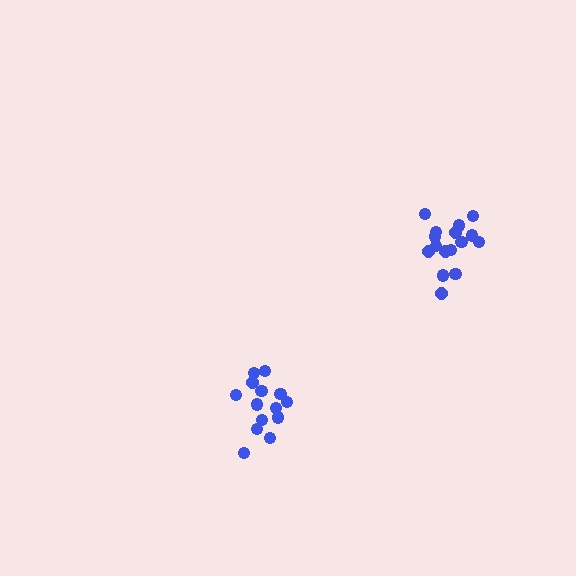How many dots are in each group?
Group 1: 14 dots, Group 2: 16 dots (30 total).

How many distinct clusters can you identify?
There are 2 distinct clusters.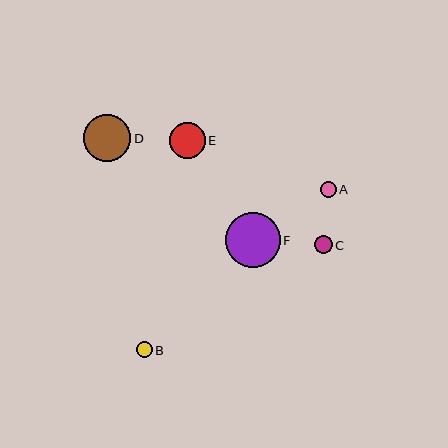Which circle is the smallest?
Circle B is the smallest with a size of approximately 16 pixels.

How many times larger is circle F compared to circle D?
Circle F is approximately 1.2 times the size of circle D.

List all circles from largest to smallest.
From largest to smallest: F, D, E, C, A, B.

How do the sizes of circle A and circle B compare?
Circle A and circle B are approximately the same size.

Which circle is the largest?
Circle F is the largest with a size of approximately 55 pixels.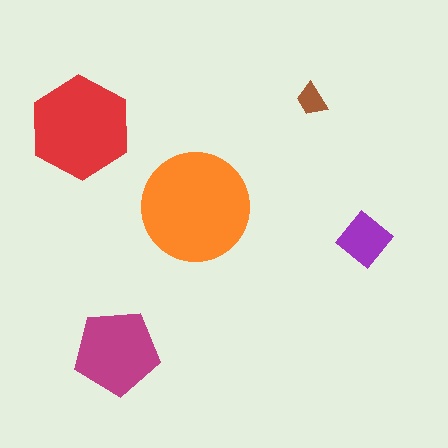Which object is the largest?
The orange circle.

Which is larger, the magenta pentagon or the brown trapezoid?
The magenta pentagon.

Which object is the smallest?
The brown trapezoid.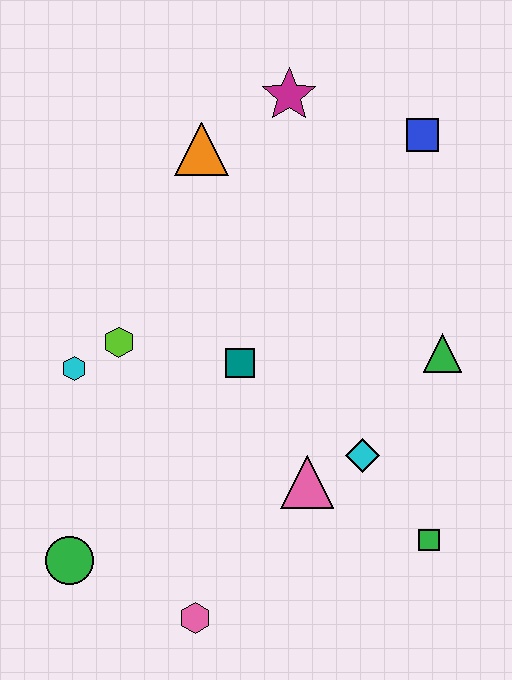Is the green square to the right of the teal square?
Yes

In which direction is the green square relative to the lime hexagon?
The green square is to the right of the lime hexagon.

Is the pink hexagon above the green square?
No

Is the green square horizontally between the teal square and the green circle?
No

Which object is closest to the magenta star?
The orange triangle is closest to the magenta star.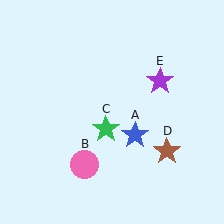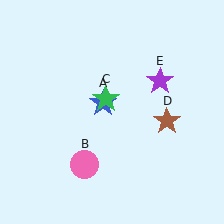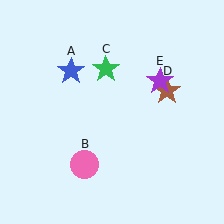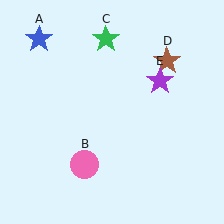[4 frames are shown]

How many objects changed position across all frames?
3 objects changed position: blue star (object A), green star (object C), brown star (object D).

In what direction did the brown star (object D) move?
The brown star (object D) moved up.